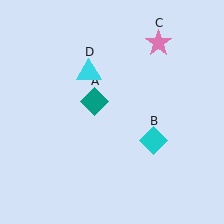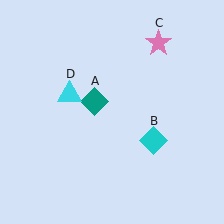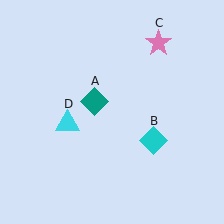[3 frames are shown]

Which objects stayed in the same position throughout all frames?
Teal diamond (object A) and cyan diamond (object B) and pink star (object C) remained stationary.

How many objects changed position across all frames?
1 object changed position: cyan triangle (object D).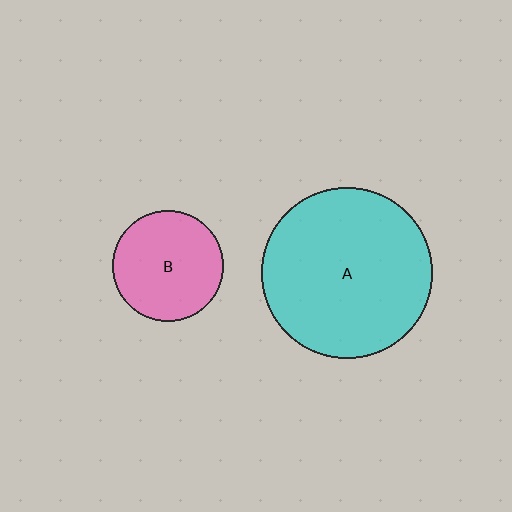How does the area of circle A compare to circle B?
Approximately 2.4 times.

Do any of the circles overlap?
No, none of the circles overlap.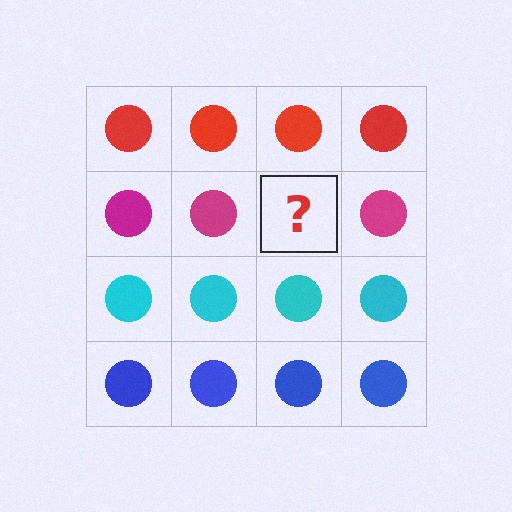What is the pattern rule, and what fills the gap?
The rule is that each row has a consistent color. The gap should be filled with a magenta circle.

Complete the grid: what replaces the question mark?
The question mark should be replaced with a magenta circle.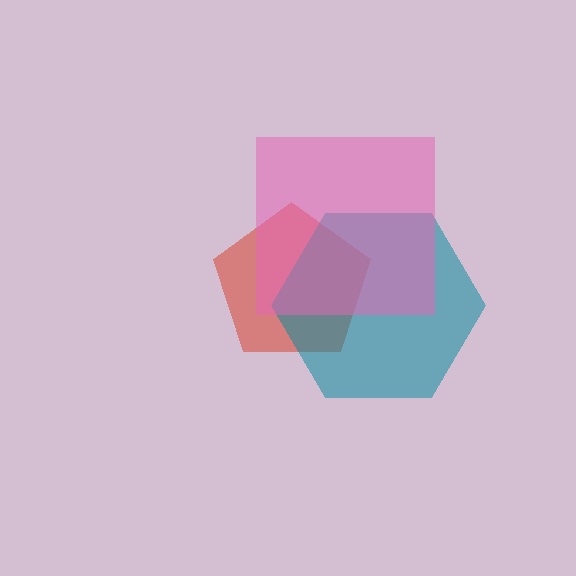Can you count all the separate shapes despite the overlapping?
Yes, there are 3 separate shapes.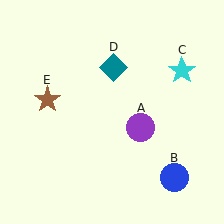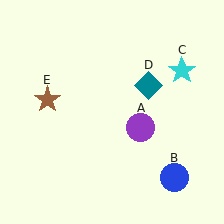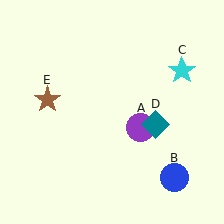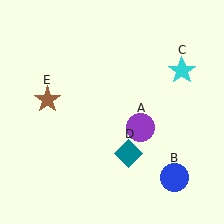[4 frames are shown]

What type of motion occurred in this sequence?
The teal diamond (object D) rotated clockwise around the center of the scene.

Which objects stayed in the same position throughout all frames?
Purple circle (object A) and blue circle (object B) and cyan star (object C) and brown star (object E) remained stationary.